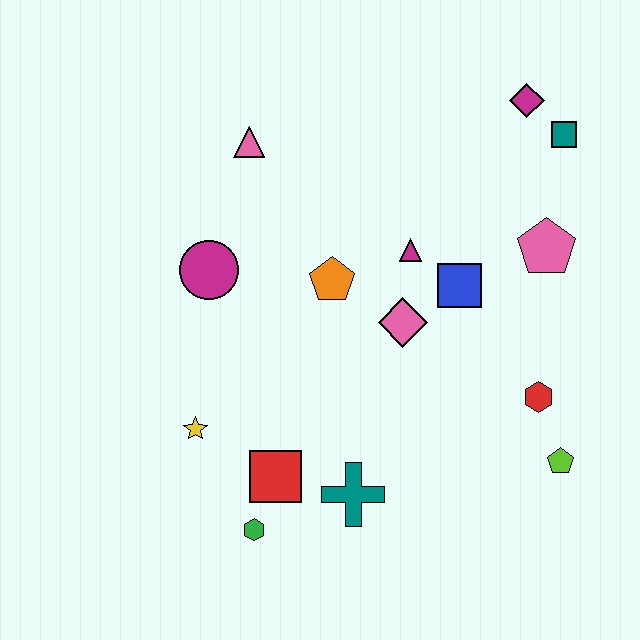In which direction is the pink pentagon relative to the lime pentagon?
The pink pentagon is above the lime pentagon.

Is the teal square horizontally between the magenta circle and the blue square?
No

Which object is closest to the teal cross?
The red square is closest to the teal cross.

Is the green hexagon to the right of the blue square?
No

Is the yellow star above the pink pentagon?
No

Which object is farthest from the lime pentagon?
The pink triangle is farthest from the lime pentagon.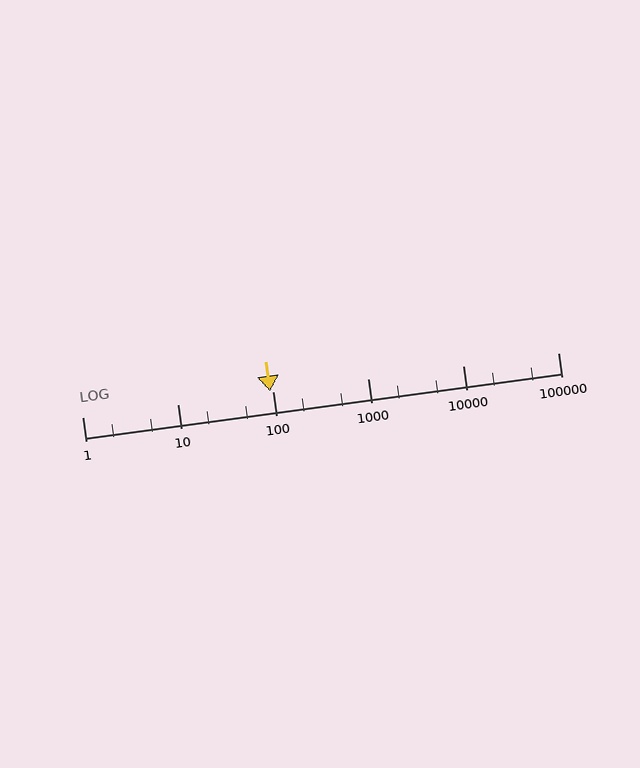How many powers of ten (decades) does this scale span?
The scale spans 5 decades, from 1 to 100000.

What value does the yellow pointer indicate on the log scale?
The pointer indicates approximately 94.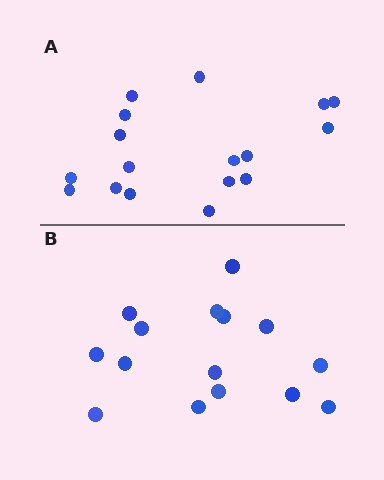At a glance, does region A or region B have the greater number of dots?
Region A (the top region) has more dots.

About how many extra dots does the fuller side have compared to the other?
Region A has just a few more — roughly 2 or 3 more dots than region B.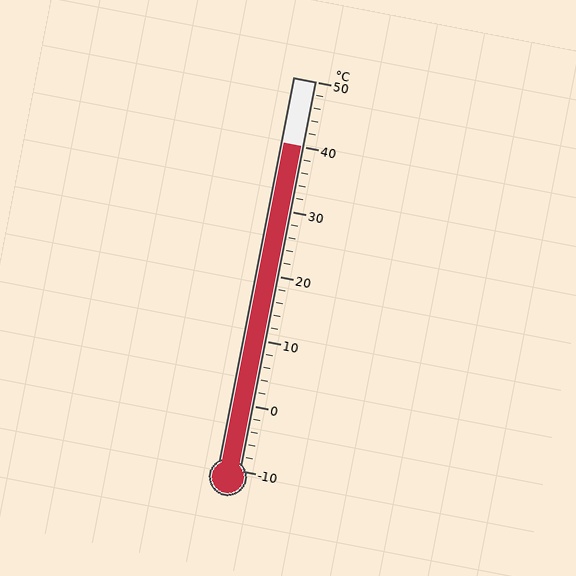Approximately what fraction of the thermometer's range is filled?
The thermometer is filled to approximately 85% of its range.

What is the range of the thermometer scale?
The thermometer scale ranges from -10°C to 50°C.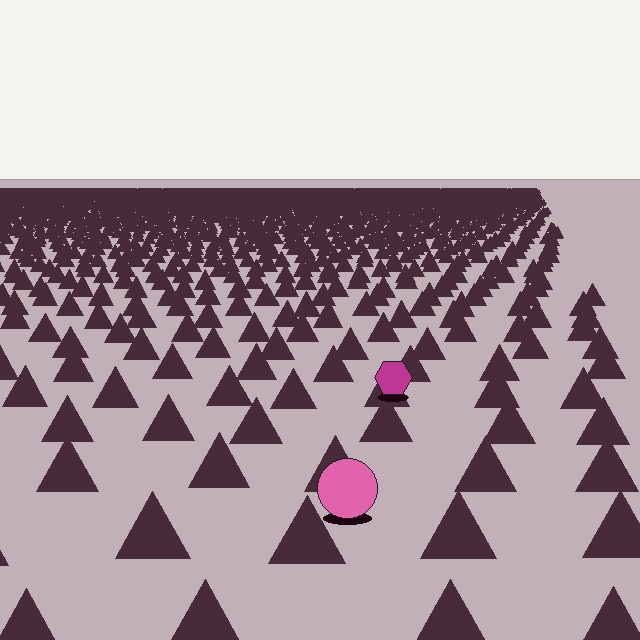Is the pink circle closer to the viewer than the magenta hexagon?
Yes. The pink circle is closer — you can tell from the texture gradient: the ground texture is coarser near it.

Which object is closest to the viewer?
The pink circle is closest. The texture marks near it are larger and more spread out.